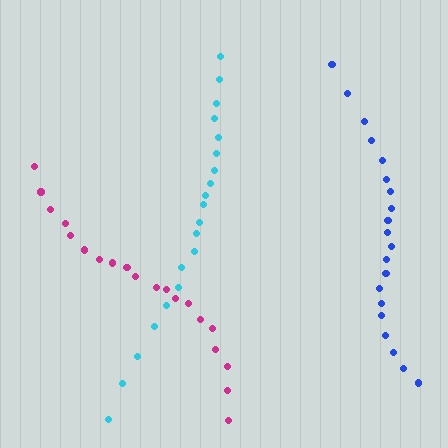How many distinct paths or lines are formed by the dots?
There are 3 distinct paths.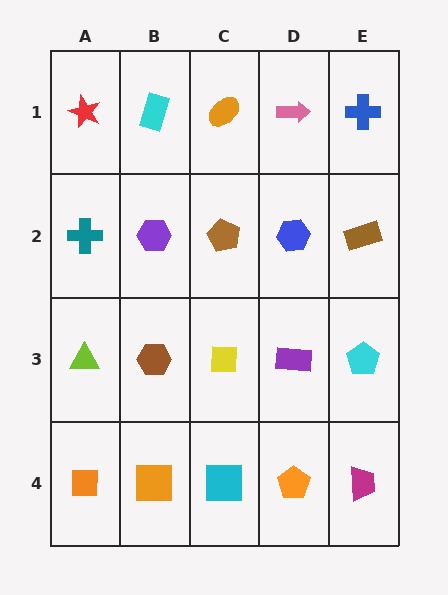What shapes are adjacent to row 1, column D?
A blue hexagon (row 2, column D), an orange ellipse (row 1, column C), a blue cross (row 1, column E).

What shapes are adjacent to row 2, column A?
A red star (row 1, column A), a lime triangle (row 3, column A), a purple hexagon (row 2, column B).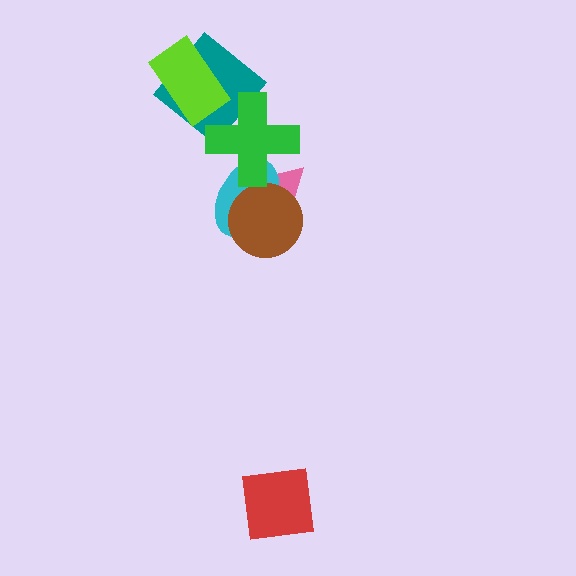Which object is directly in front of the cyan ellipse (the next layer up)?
The brown circle is directly in front of the cyan ellipse.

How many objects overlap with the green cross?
3 objects overlap with the green cross.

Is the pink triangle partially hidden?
Yes, it is partially covered by another shape.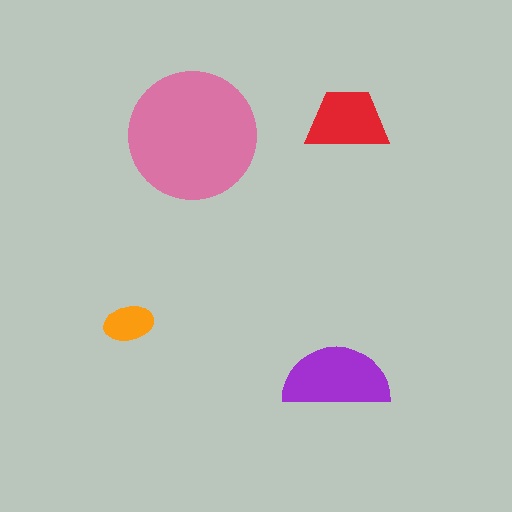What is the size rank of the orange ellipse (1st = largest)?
4th.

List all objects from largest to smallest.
The pink circle, the purple semicircle, the red trapezoid, the orange ellipse.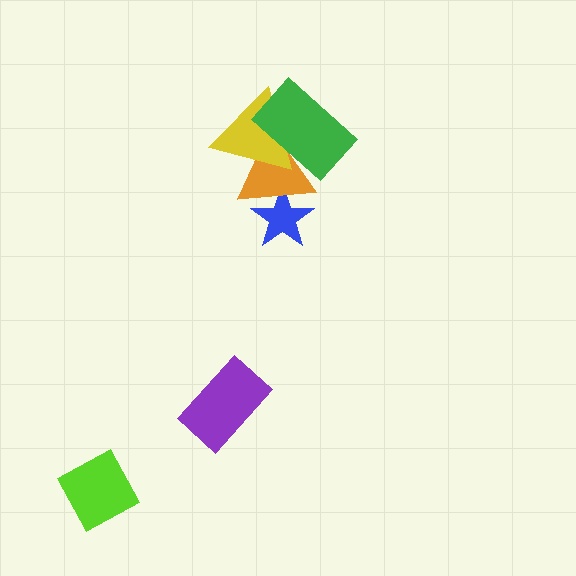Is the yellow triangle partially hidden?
Yes, it is partially covered by another shape.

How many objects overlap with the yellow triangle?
2 objects overlap with the yellow triangle.